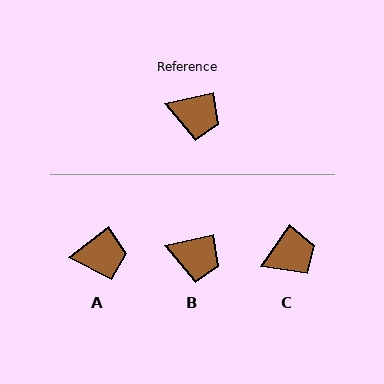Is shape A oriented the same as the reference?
No, it is off by about 24 degrees.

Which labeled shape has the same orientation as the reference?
B.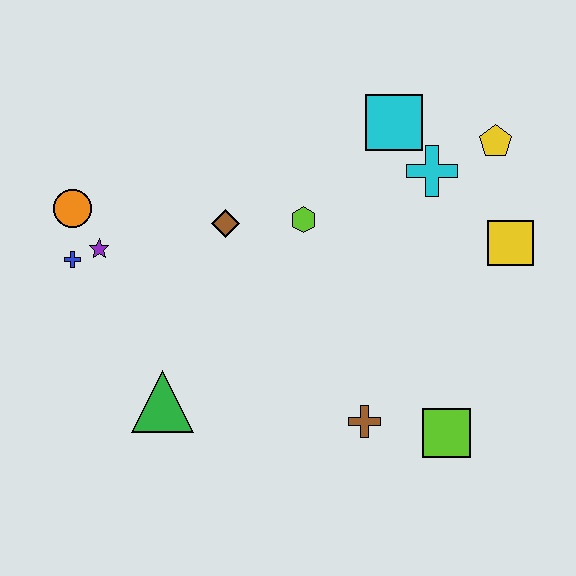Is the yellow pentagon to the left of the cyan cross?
No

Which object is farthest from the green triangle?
The yellow pentagon is farthest from the green triangle.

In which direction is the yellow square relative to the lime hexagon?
The yellow square is to the right of the lime hexagon.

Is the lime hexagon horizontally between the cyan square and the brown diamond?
Yes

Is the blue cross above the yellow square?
No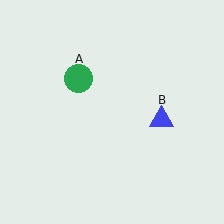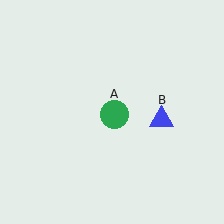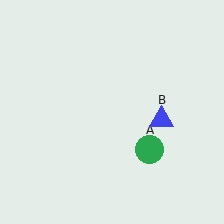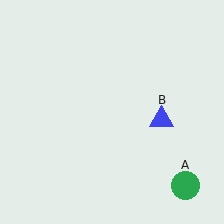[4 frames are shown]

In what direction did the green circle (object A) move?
The green circle (object A) moved down and to the right.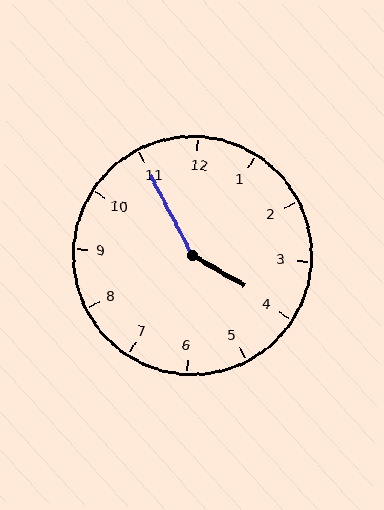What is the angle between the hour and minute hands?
Approximately 148 degrees.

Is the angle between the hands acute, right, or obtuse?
It is obtuse.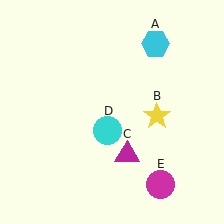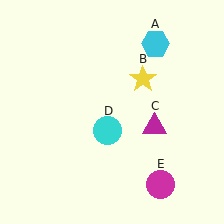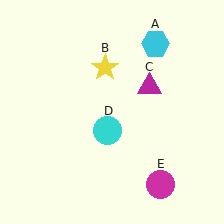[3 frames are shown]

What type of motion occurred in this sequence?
The yellow star (object B), magenta triangle (object C) rotated counterclockwise around the center of the scene.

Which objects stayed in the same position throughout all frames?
Cyan hexagon (object A) and cyan circle (object D) and magenta circle (object E) remained stationary.